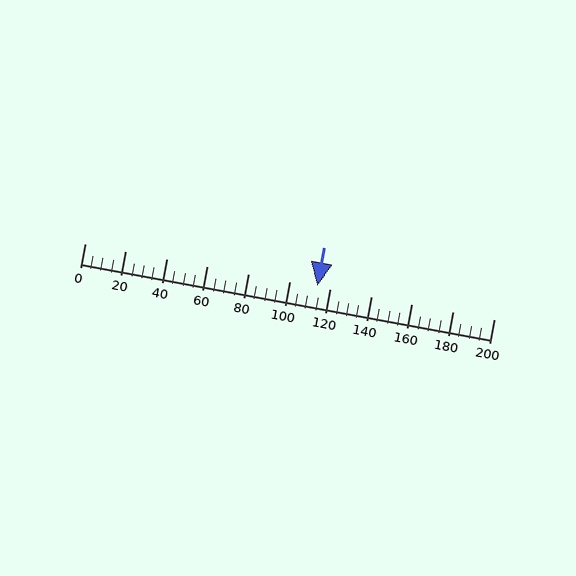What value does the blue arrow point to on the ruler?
The blue arrow points to approximately 114.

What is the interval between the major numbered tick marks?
The major tick marks are spaced 20 units apart.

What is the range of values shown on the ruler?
The ruler shows values from 0 to 200.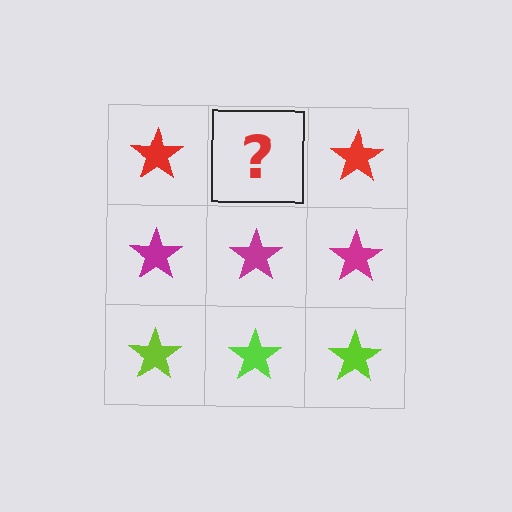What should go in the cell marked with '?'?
The missing cell should contain a red star.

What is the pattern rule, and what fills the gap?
The rule is that each row has a consistent color. The gap should be filled with a red star.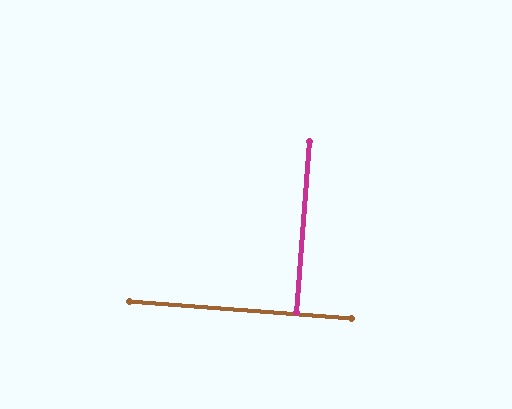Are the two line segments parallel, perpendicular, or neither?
Perpendicular — they meet at approximately 90°.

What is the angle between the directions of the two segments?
Approximately 90 degrees.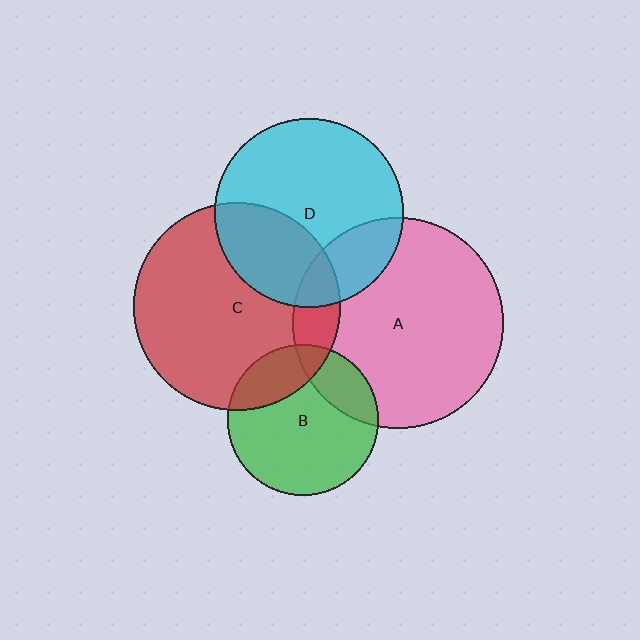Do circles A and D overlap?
Yes.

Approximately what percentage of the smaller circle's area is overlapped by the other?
Approximately 20%.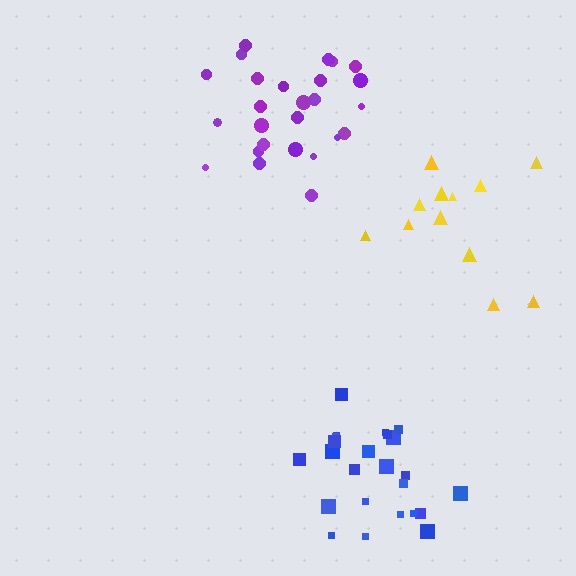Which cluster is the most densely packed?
Purple.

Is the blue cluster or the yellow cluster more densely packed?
Blue.